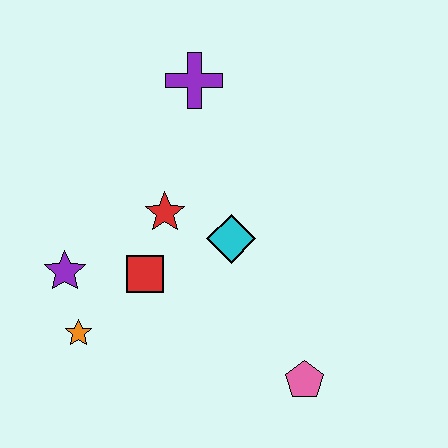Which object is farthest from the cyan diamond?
The orange star is farthest from the cyan diamond.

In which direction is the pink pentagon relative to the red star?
The pink pentagon is below the red star.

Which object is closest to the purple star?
The orange star is closest to the purple star.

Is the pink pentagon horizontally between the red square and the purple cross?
No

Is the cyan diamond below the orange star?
No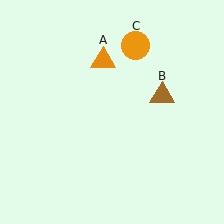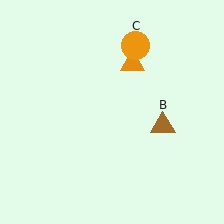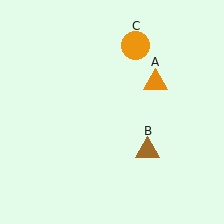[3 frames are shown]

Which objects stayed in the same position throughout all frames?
Orange circle (object C) remained stationary.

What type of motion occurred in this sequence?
The orange triangle (object A), brown triangle (object B) rotated clockwise around the center of the scene.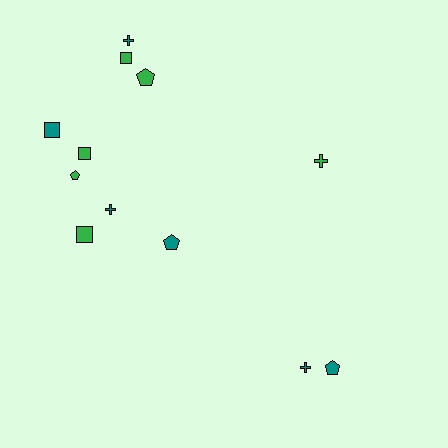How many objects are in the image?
There are 12 objects.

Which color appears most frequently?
Green, with 6 objects.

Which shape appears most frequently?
Pentagon, with 4 objects.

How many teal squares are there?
There is 1 teal square.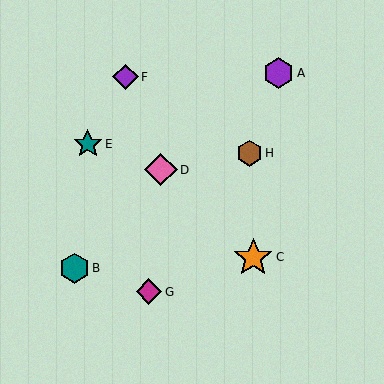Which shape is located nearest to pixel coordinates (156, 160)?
The pink diamond (labeled D) at (161, 170) is nearest to that location.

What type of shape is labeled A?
Shape A is a purple hexagon.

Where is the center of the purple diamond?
The center of the purple diamond is at (126, 77).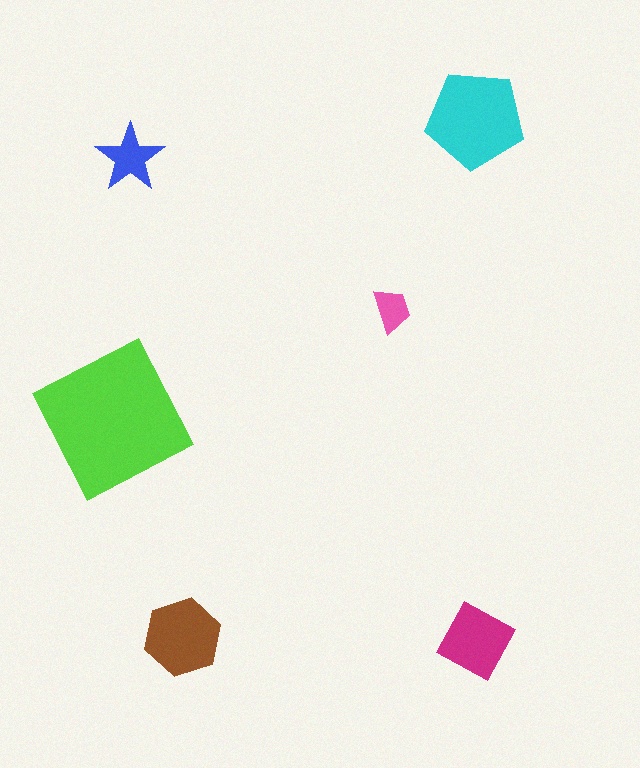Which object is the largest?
The lime square.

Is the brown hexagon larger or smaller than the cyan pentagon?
Smaller.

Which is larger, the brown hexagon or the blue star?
The brown hexagon.